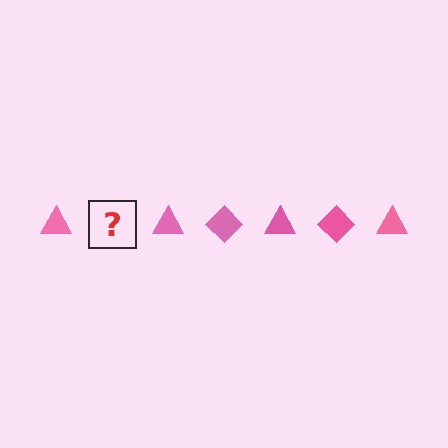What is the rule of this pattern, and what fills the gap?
The rule is that the pattern cycles through triangle, diamond shapes in pink. The gap should be filled with a pink diamond.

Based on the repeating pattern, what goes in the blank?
The blank should be a pink diamond.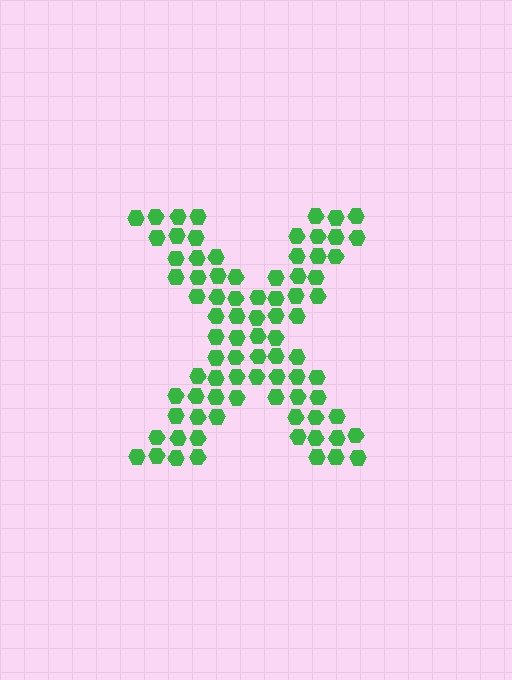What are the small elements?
The small elements are hexagons.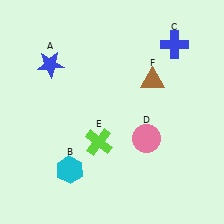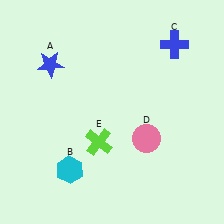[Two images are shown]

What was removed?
The brown triangle (F) was removed in Image 2.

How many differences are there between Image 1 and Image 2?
There is 1 difference between the two images.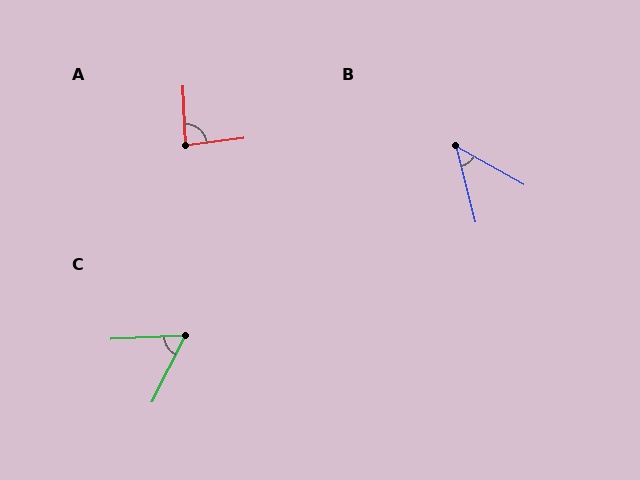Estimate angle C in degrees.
Approximately 61 degrees.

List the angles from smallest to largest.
B (46°), C (61°), A (86°).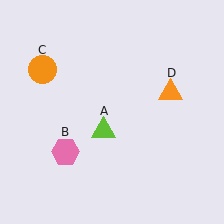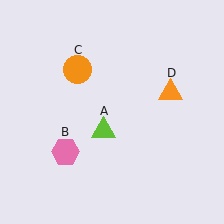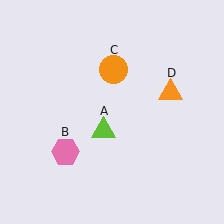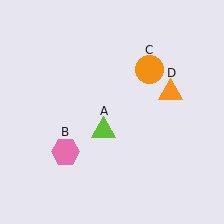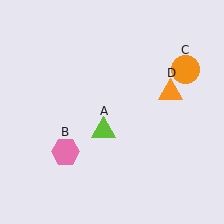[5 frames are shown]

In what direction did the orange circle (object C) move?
The orange circle (object C) moved right.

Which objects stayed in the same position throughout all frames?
Lime triangle (object A) and pink hexagon (object B) and orange triangle (object D) remained stationary.